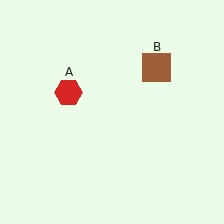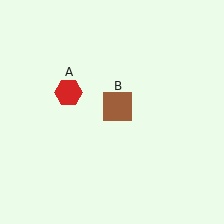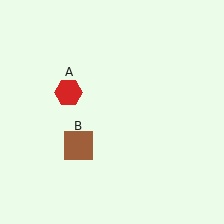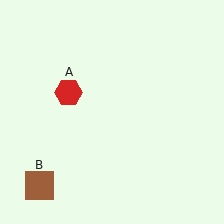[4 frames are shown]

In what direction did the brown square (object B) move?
The brown square (object B) moved down and to the left.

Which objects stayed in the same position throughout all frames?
Red hexagon (object A) remained stationary.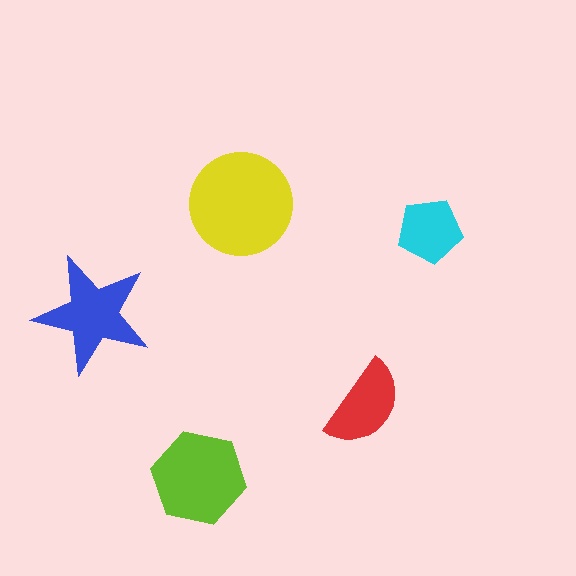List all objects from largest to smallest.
The yellow circle, the lime hexagon, the blue star, the red semicircle, the cyan pentagon.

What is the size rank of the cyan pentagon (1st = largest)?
5th.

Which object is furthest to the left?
The blue star is leftmost.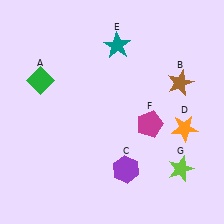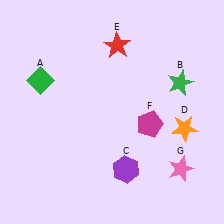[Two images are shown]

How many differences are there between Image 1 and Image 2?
There are 3 differences between the two images.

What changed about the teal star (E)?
In Image 1, E is teal. In Image 2, it changed to red.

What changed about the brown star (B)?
In Image 1, B is brown. In Image 2, it changed to green.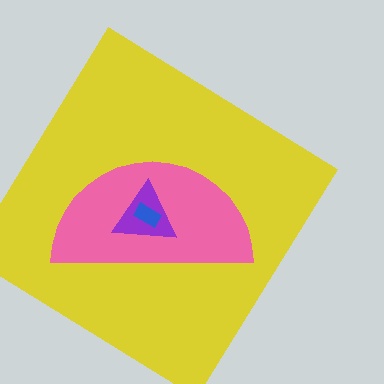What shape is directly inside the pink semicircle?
The purple triangle.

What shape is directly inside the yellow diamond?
The pink semicircle.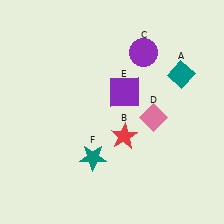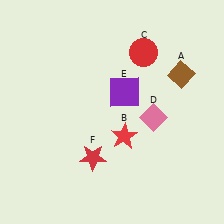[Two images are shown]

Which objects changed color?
A changed from teal to brown. C changed from purple to red. F changed from teal to red.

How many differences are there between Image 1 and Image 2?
There are 3 differences between the two images.